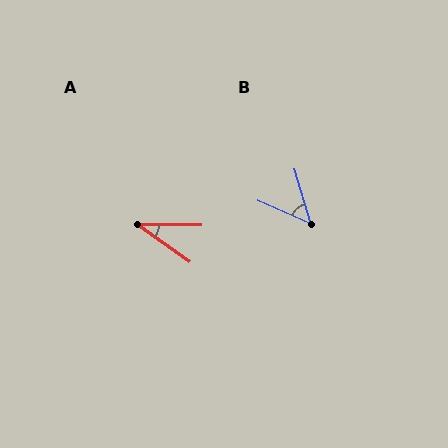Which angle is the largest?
B, at approximately 50 degrees.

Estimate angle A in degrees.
Approximately 35 degrees.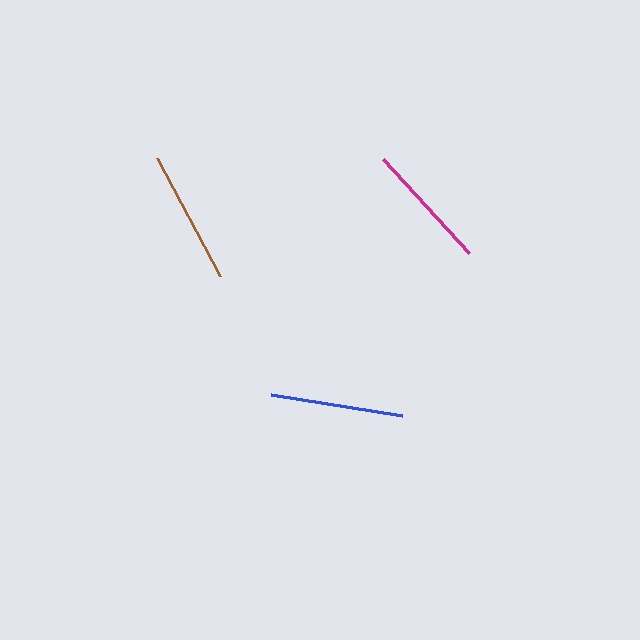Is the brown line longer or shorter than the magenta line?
The brown line is longer than the magenta line.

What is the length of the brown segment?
The brown segment is approximately 133 pixels long.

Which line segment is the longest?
The brown line is the longest at approximately 133 pixels.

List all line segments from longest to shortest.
From longest to shortest: brown, blue, magenta.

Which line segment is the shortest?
The magenta line is the shortest at approximately 127 pixels.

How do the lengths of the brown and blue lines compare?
The brown and blue lines are approximately the same length.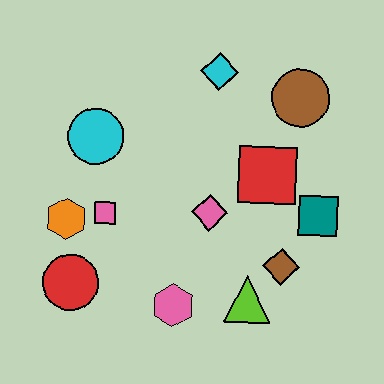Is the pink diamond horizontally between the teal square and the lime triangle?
No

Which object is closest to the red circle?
The orange hexagon is closest to the red circle.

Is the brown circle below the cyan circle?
No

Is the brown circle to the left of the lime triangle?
No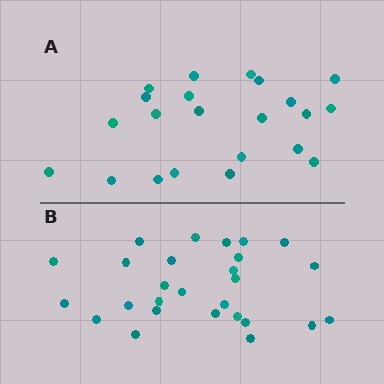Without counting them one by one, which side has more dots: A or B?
Region B (the bottom region) has more dots.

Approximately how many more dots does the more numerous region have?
Region B has about 5 more dots than region A.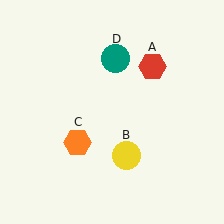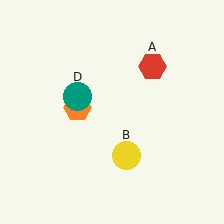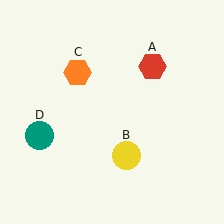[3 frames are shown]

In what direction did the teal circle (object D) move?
The teal circle (object D) moved down and to the left.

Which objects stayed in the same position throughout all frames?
Red hexagon (object A) and yellow circle (object B) remained stationary.